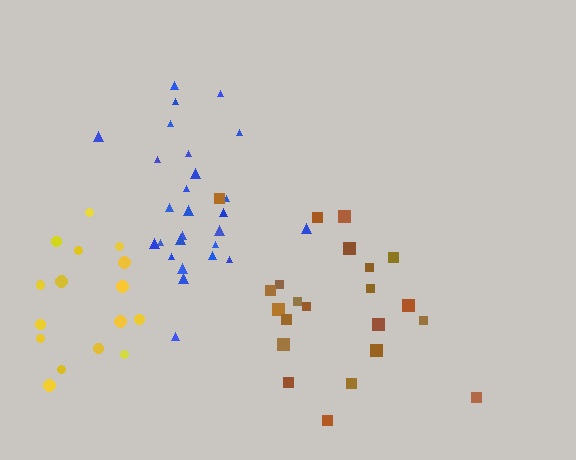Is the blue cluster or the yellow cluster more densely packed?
Blue.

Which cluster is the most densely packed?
Blue.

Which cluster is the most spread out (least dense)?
Yellow.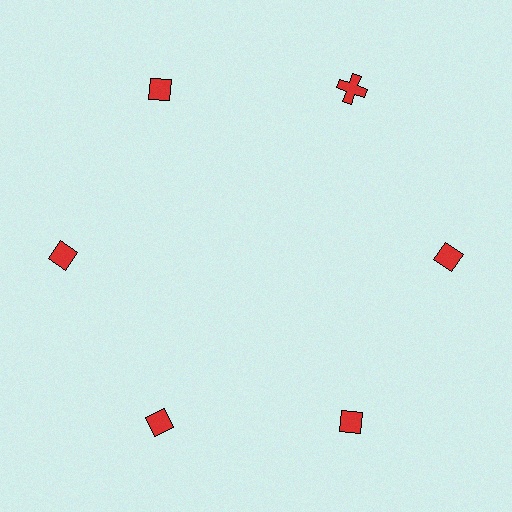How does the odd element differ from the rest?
It has a different shape: cross instead of diamond.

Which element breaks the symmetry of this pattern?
The red cross at roughly the 1 o'clock position breaks the symmetry. All other shapes are red diamonds.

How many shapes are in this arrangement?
There are 6 shapes arranged in a ring pattern.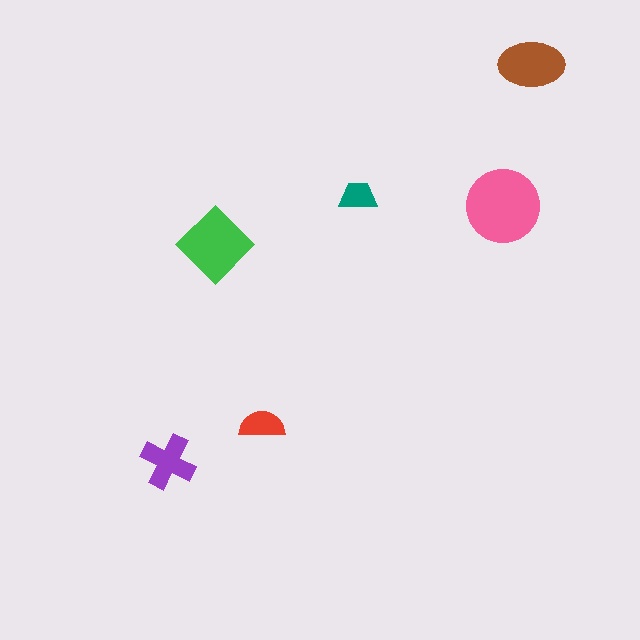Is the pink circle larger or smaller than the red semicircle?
Larger.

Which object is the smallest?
The teal trapezoid.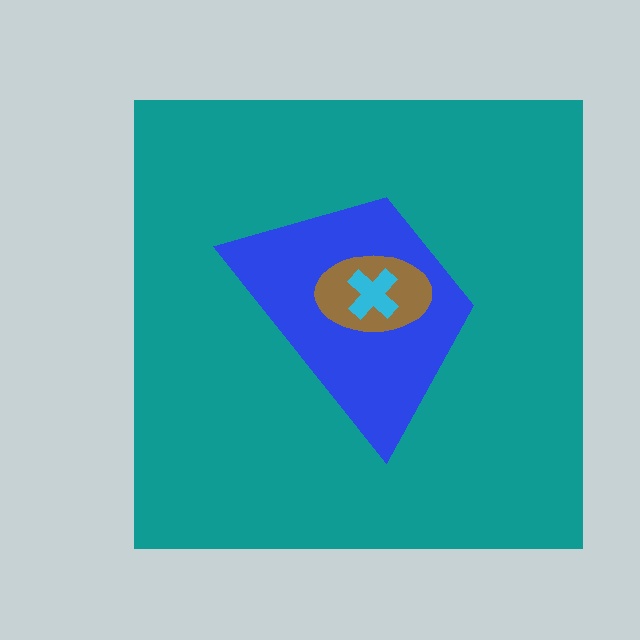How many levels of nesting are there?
4.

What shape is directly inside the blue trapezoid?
The brown ellipse.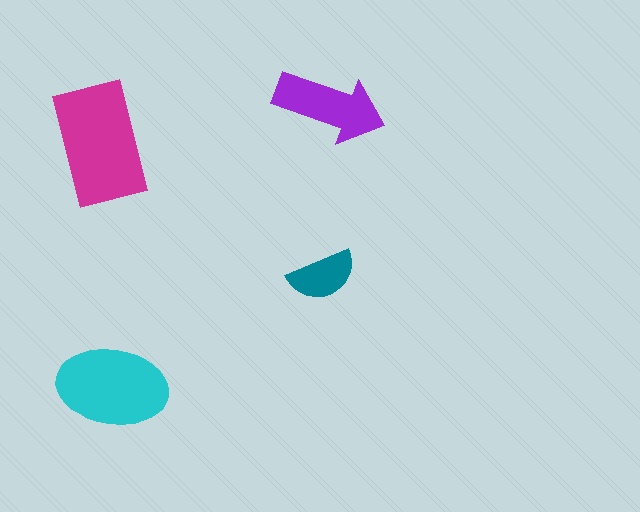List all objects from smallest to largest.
The teal semicircle, the purple arrow, the cyan ellipse, the magenta rectangle.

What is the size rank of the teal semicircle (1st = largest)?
4th.